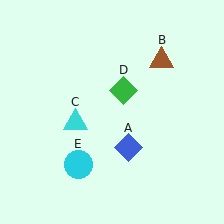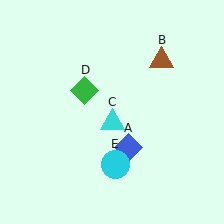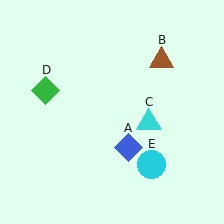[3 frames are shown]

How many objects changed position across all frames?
3 objects changed position: cyan triangle (object C), green diamond (object D), cyan circle (object E).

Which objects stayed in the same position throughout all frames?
Blue diamond (object A) and brown triangle (object B) remained stationary.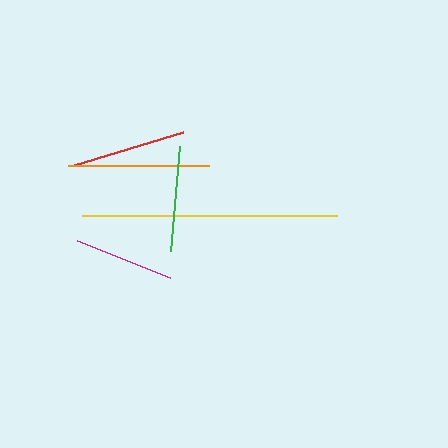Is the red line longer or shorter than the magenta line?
The red line is longer than the magenta line.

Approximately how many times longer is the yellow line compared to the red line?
The yellow line is approximately 2.3 times the length of the red line.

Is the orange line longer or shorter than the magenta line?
The orange line is longer than the magenta line.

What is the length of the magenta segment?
The magenta segment is approximately 100 pixels long.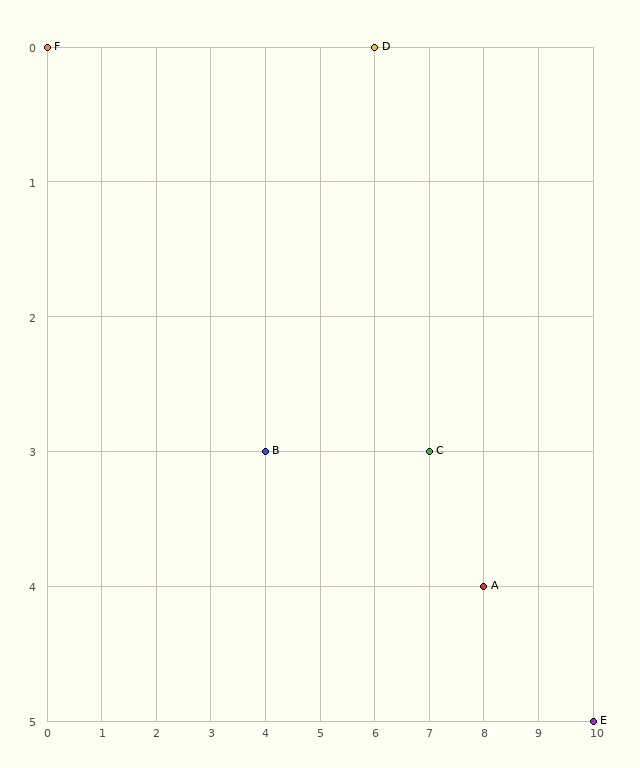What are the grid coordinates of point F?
Point F is at grid coordinates (0, 0).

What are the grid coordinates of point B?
Point B is at grid coordinates (4, 3).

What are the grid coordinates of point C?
Point C is at grid coordinates (7, 3).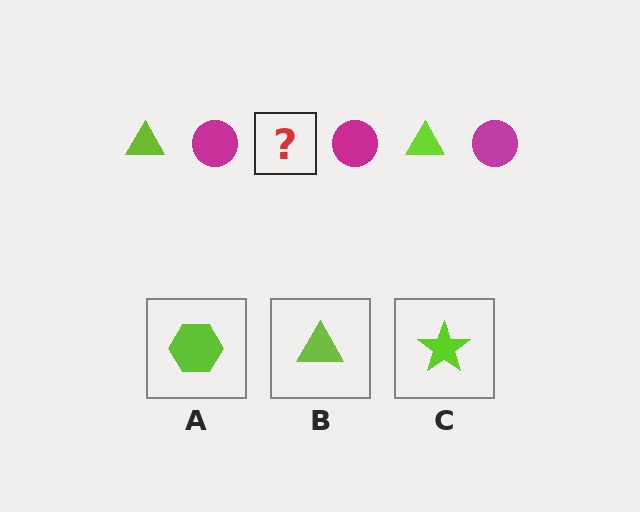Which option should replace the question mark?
Option B.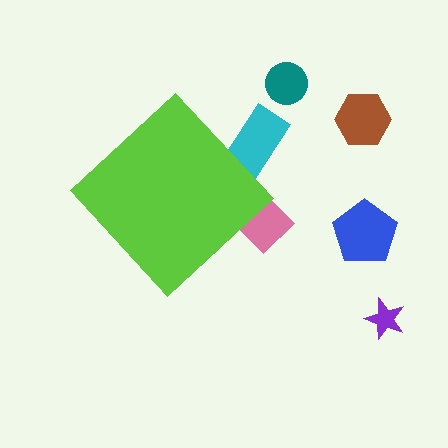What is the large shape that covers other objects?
A lime diamond.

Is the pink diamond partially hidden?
Yes, the pink diamond is partially hidden behind the lime diamond.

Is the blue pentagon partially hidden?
No, the blue pentagon is fully visible.